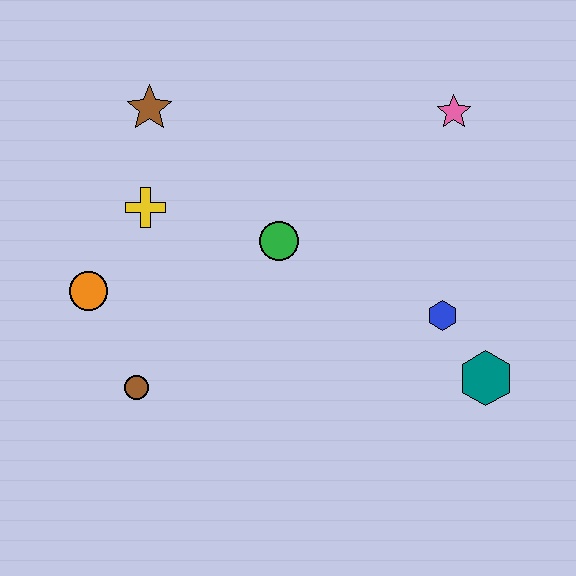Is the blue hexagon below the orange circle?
Yes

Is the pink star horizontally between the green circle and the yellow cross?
No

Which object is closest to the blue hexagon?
The teal hexagon is closest to the blue hexagon.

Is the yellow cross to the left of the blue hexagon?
Yes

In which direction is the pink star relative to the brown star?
The pink star is to the right of the brown star.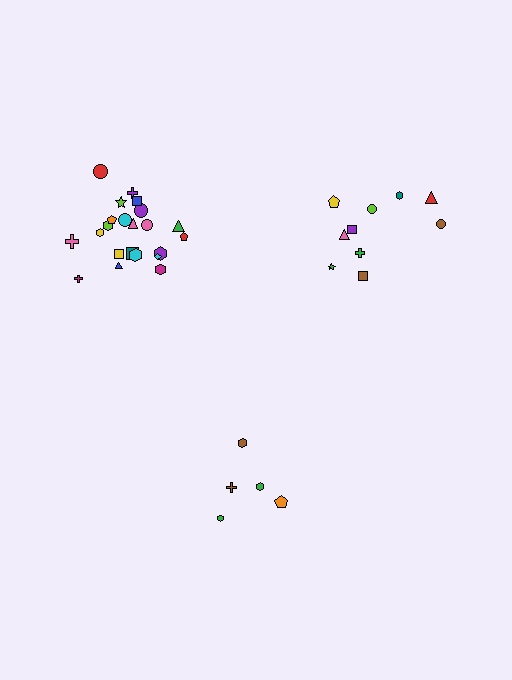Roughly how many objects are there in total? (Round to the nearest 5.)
Roughly 35 objects in total.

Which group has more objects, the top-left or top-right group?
The top-left group.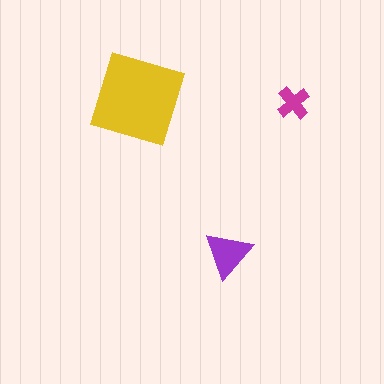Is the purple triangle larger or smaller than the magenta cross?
Larger.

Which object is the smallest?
The magenta cross.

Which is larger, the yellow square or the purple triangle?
The yellow square.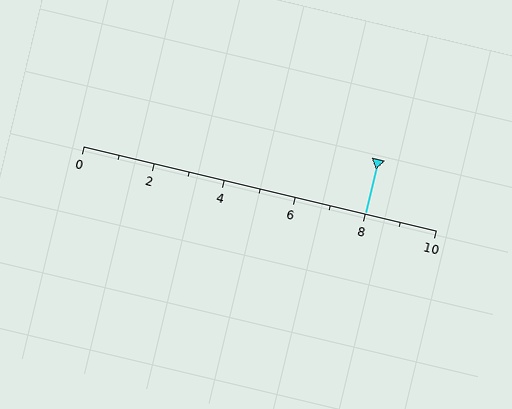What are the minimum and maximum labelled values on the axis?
The axis runs from 0 to 10.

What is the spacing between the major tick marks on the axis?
The major ticks are spaced 2 apart.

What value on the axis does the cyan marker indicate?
The marker indicates approximately 8.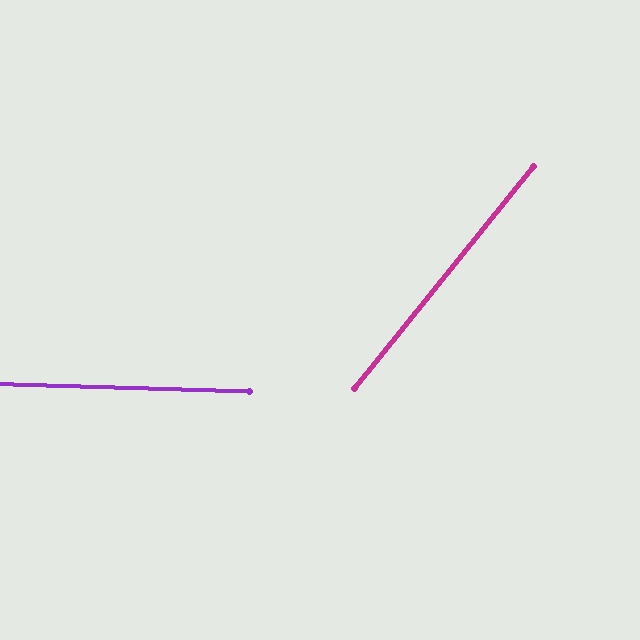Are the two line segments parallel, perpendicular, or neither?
Neither parallel nor perpendicular — they differ by about 53°.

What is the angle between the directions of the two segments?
Approximately 53 degrees.